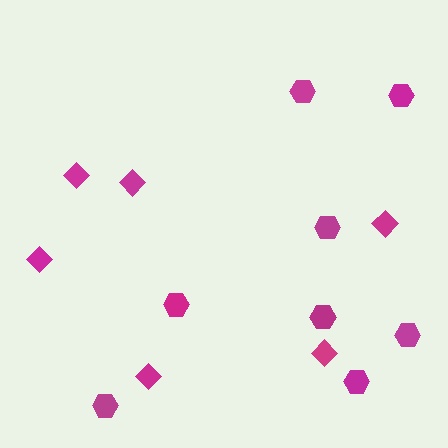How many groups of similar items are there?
There are 2 groups: one group of diamonds (6) and one group of hexagons (8).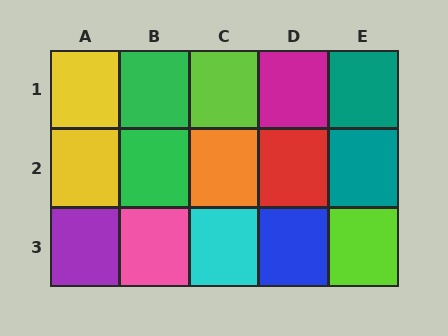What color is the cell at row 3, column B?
Pink.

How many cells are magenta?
1 cell is magenta.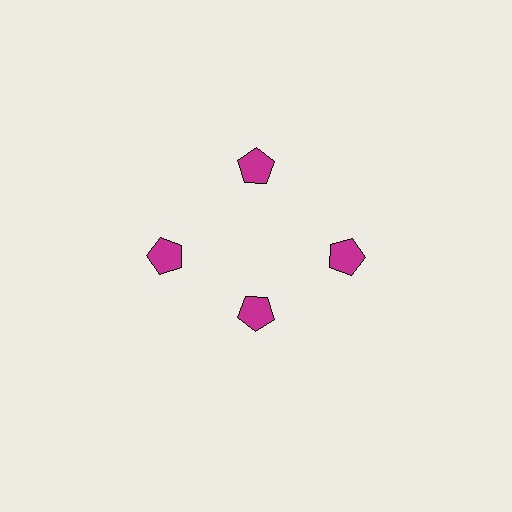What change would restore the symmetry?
The symmetry would be restored by moving it outward, back onto the ring so that all 4 pentagons sit at equal angles and equal distance from the center.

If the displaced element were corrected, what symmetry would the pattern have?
It would have 4-fold rotational symmetry — the pattern would map onto itself every 90 degrees.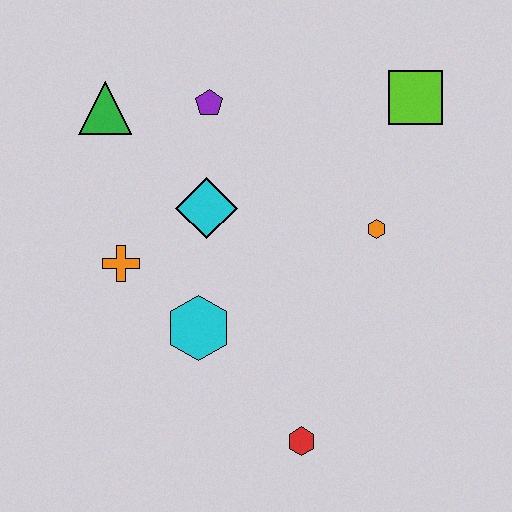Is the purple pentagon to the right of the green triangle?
Yes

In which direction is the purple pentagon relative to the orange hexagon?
The purple pentagon is to the left of the orange hexagon.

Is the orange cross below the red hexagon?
No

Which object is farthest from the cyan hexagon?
The lime square is farthest from the cyan hexagon.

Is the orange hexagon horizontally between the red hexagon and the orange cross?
No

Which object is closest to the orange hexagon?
The lime square is closest to the orange hexagon.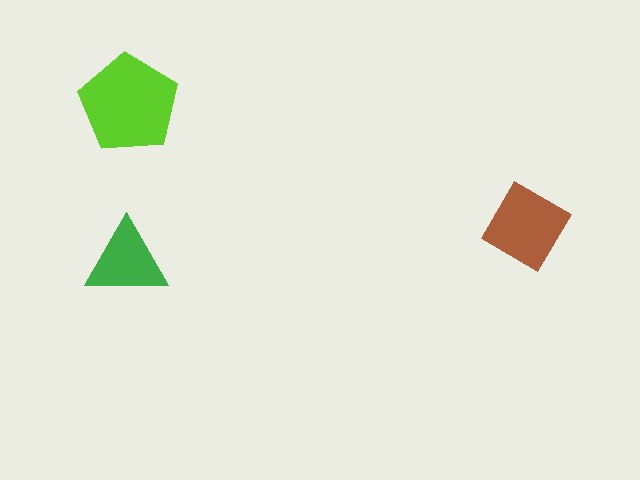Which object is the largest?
The lime pentagon.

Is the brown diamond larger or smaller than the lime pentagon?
Smaller.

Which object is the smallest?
The green triangle.